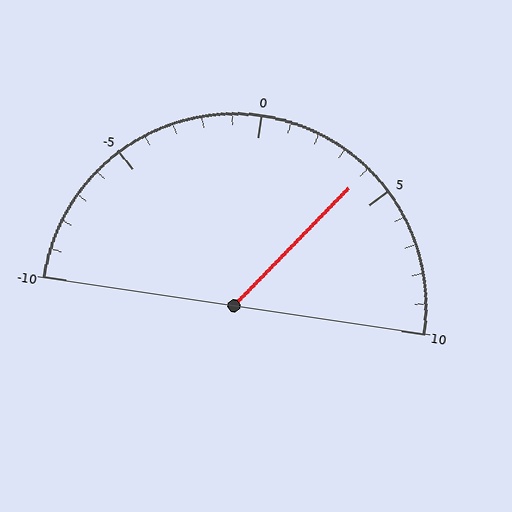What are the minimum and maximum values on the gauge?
The gauge ranges from -10 to 10.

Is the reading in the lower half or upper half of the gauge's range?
The reading is in the upper half of the range (-10 to 10).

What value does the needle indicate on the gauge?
The needle indicates approximately 4.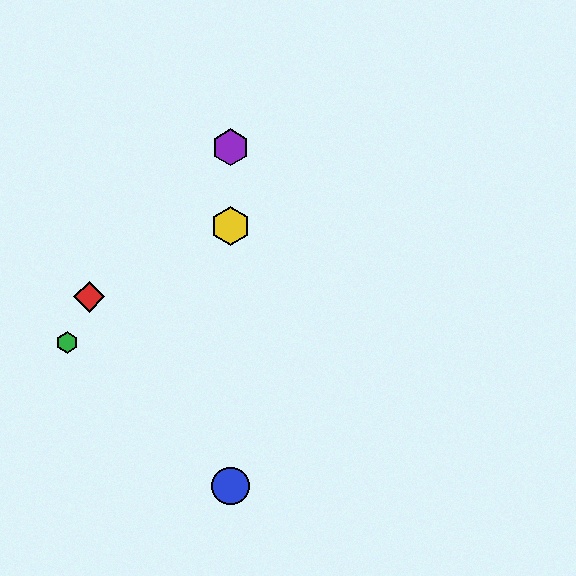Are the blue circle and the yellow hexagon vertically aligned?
Yes, both are at x≈230.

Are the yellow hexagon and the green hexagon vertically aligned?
No, the yellow hexagon is at x≈230 and the green hexagon is at x≈67.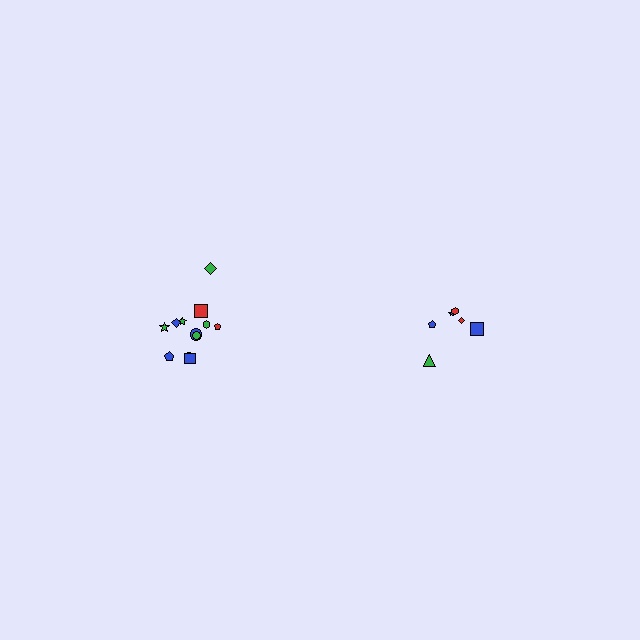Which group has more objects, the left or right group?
The left group.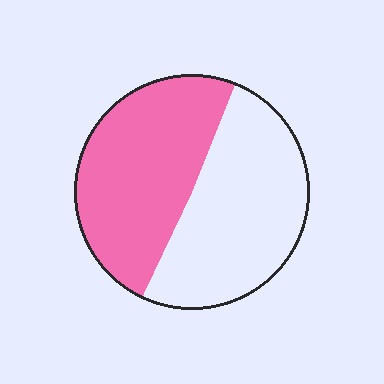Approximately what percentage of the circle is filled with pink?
Approximately 50%.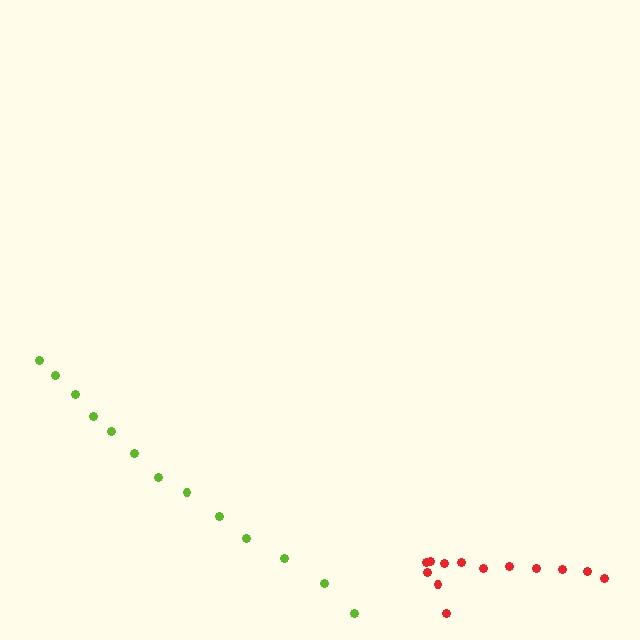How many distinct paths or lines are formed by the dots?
There are 2 distinct paths.